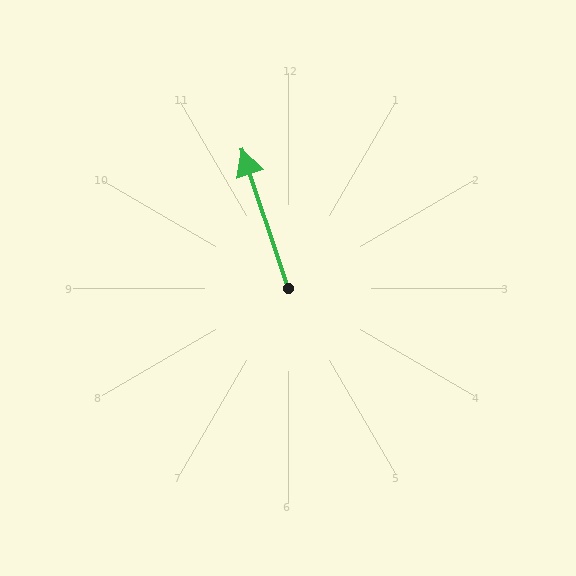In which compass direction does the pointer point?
North.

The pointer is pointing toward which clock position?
Roughly 11 o'clock.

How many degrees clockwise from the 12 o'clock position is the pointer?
Approximately 342 degrees.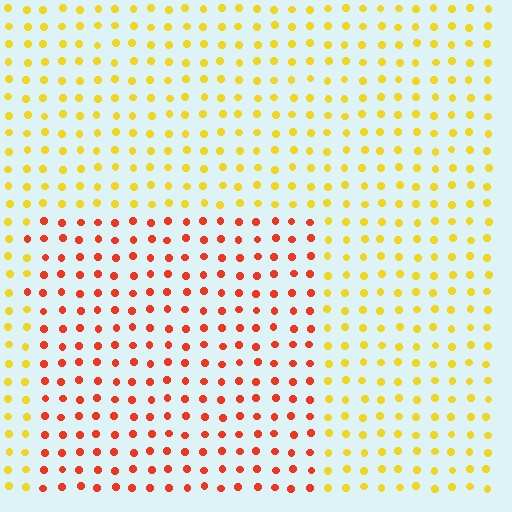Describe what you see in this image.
The image is filled with small yellow elements in a uniform arrangement. A rectangle-shaped region is visible where the elements are tinted to a slightly different hue, forming a subtle color boundary.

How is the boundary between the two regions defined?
The boundary is defined purely by a slight shift in hue (about 47 degrees). Spacing, size, and orientation are identical on both sides.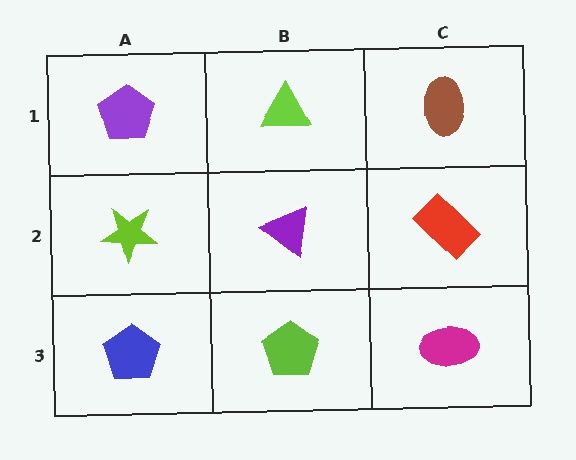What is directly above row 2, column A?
A purple pentagon.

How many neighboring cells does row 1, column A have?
2.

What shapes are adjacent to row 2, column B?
A lime triangle (row 1, column B), a lime pentagon (row 3, column B), a lime star (row 2, column A), a red rectangle (row 2, column C).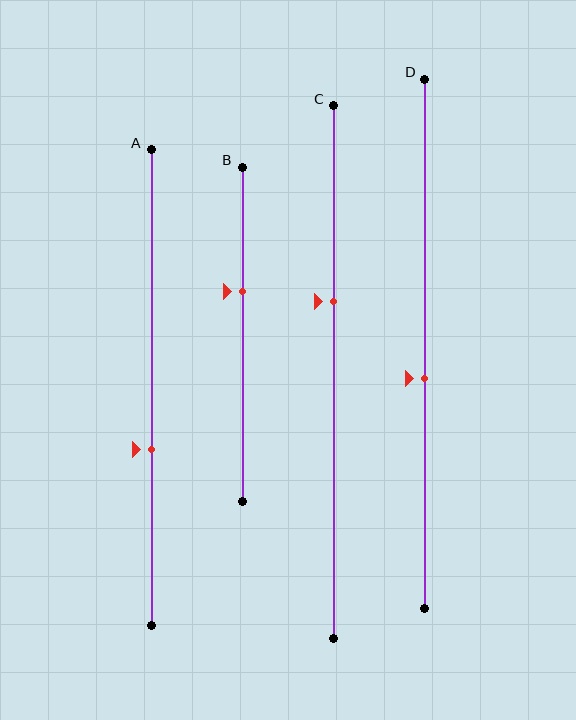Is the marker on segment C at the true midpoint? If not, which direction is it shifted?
No, the marker on segment C is shifted upward by about 13% of the segment length.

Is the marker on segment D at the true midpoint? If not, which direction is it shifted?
No, the marker on segment D is shifted downward by about 7% of the segment length.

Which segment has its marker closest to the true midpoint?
Segment D has its marker closest to the true midpoint.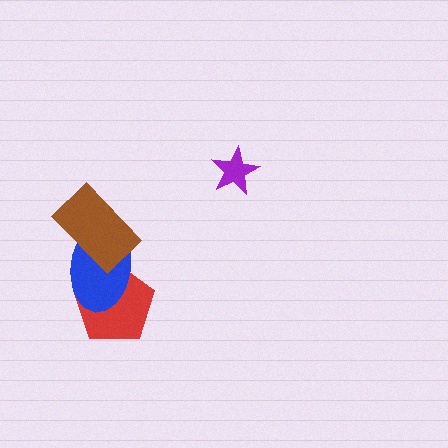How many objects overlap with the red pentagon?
1 object overlaps with the red pentagon.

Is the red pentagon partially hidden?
Yes, it is partially covered by another shape.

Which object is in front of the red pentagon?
The blue ellipse is in front of the red pentagon.